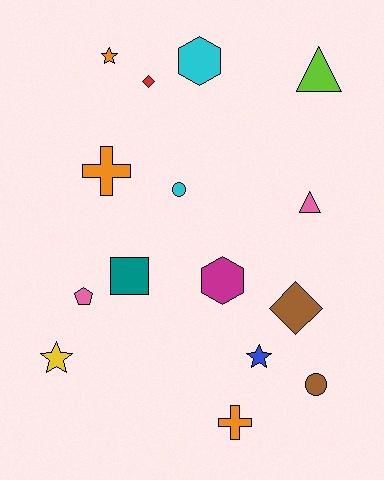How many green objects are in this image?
There are no green objects.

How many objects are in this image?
There are 15 objects.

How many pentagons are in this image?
There is 1 pentagon.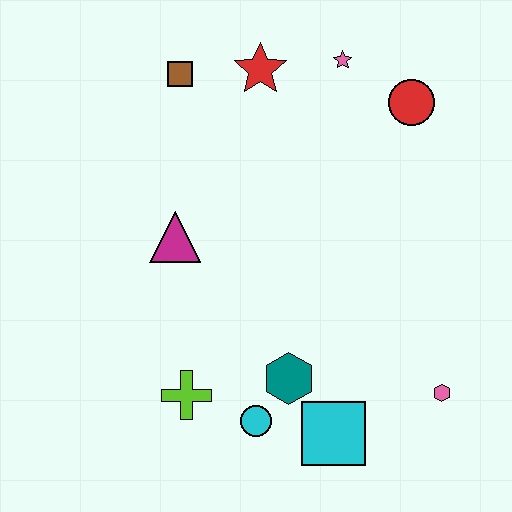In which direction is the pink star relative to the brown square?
The pink star is to the right of the brown square.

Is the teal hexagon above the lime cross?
Yes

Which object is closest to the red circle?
The pink star is closest to the red circle.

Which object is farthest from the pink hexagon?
The brown square is farthest from the pink hexagon.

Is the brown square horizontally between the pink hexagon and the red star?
No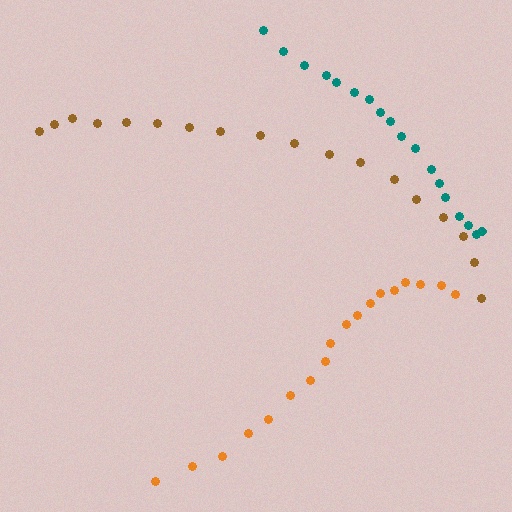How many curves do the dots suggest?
There are 3 distinct paths.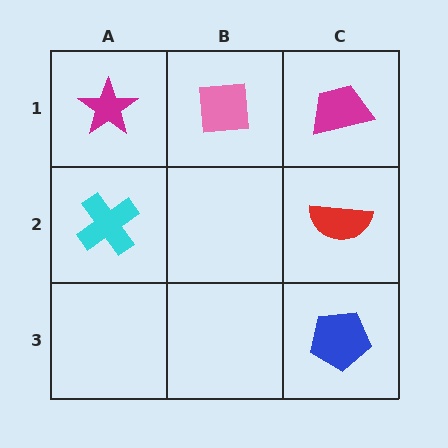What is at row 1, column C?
A magenta trapezoid.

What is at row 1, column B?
A pink square.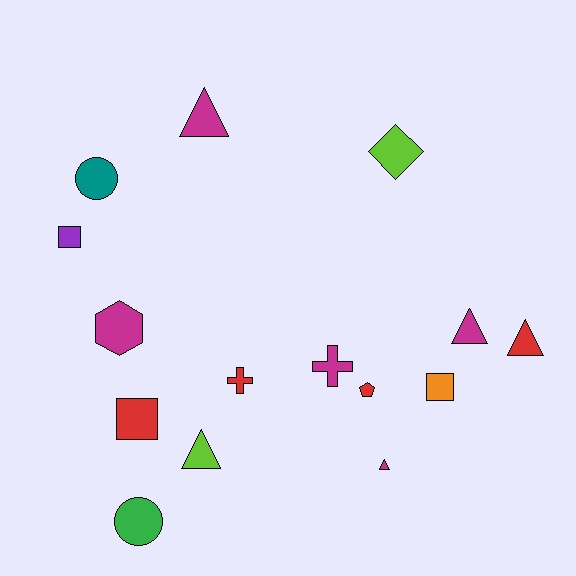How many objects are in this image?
There are 15 objects.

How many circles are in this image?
There are 2 circles.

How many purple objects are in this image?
There is 1 purple object.